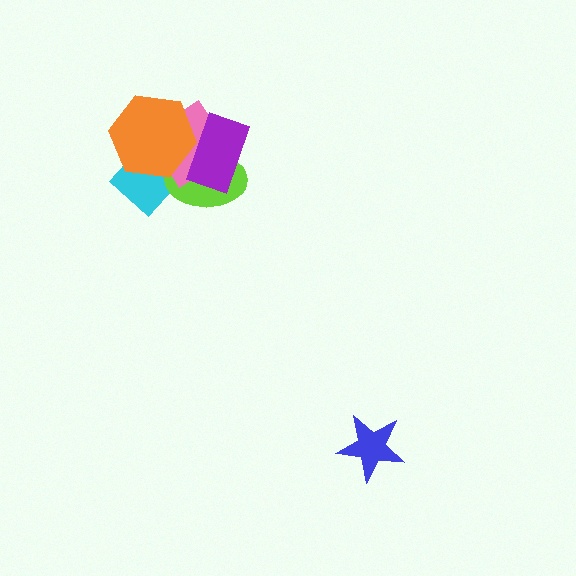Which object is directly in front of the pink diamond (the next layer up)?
The orange hexagon is directly in front of the pink diamond.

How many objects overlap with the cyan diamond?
3 objects overlap with the cyan diamond.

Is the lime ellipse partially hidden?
Yes, it is partially covered by another shape.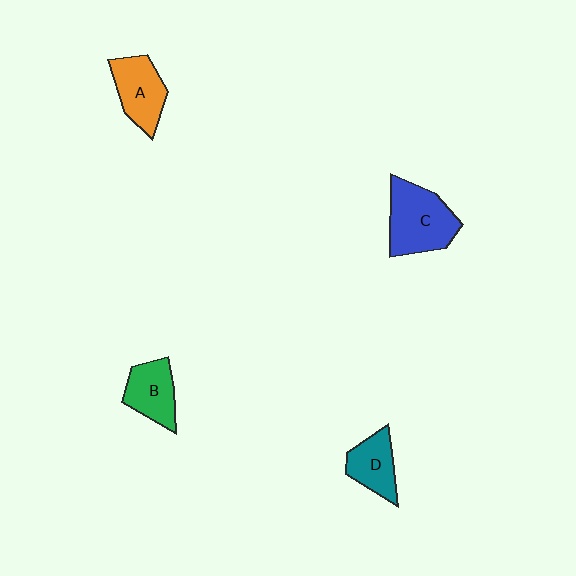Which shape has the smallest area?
Shape D (teal).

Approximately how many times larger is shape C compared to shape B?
Approximately 1.5 times.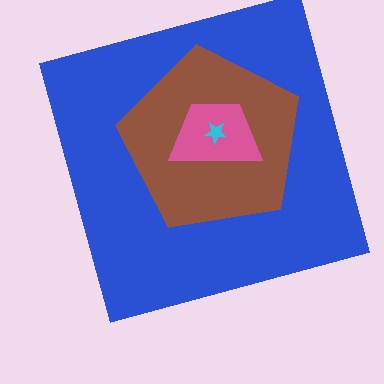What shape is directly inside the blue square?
The brown pentagon.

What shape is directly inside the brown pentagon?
The pink trapezoid.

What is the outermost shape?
The blue square.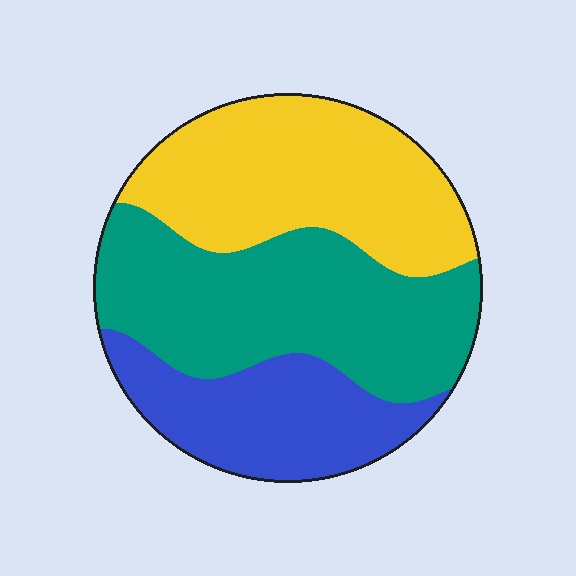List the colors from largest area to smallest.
From largest to smallest: teal, yellow, blue.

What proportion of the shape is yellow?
Yellow covers about 35% of the shape.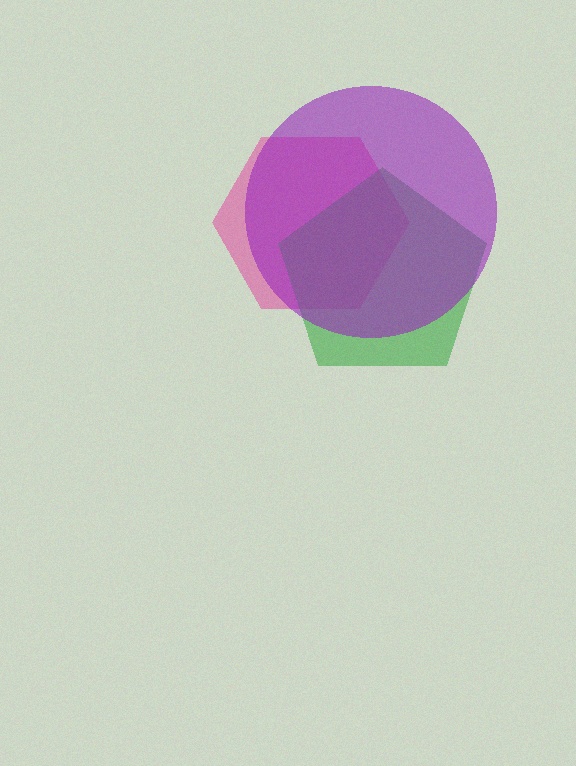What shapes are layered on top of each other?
The layered shapes are: a pink hexagon, a green pentagon, a purple circle.